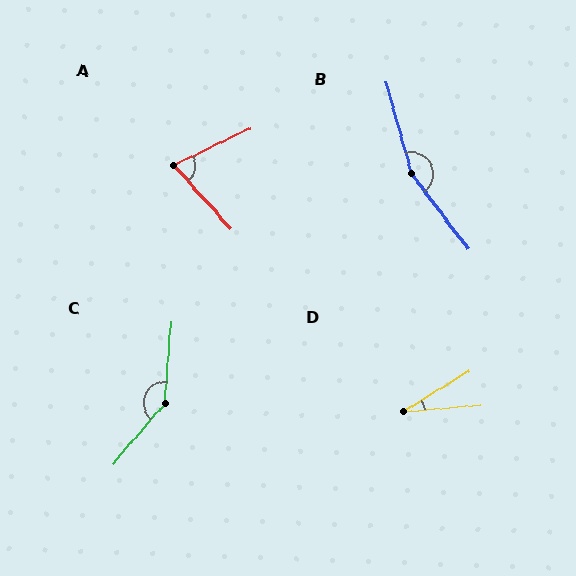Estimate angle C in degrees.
Approximately 144 degrees.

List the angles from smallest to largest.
D (27°), A (74°), C (144°), B (159°).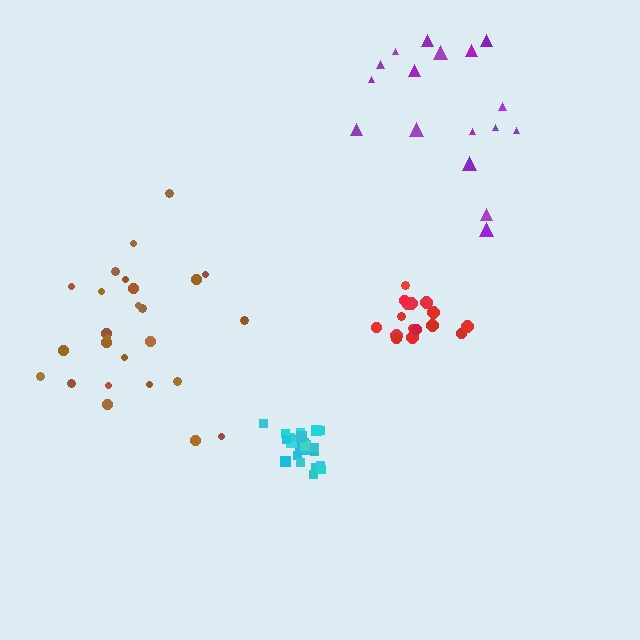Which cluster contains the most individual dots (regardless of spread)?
Brown (26).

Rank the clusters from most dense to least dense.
cyan, red, brown, purple.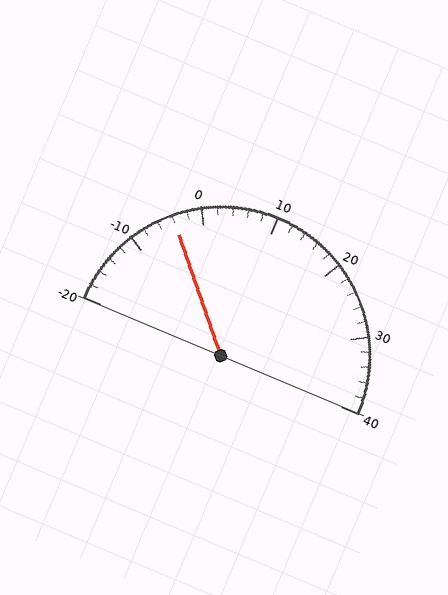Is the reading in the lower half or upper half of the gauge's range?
The reading is in the lower half of the range (-20 to 40).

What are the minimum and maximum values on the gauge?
The gauge ranges from -20 to 40.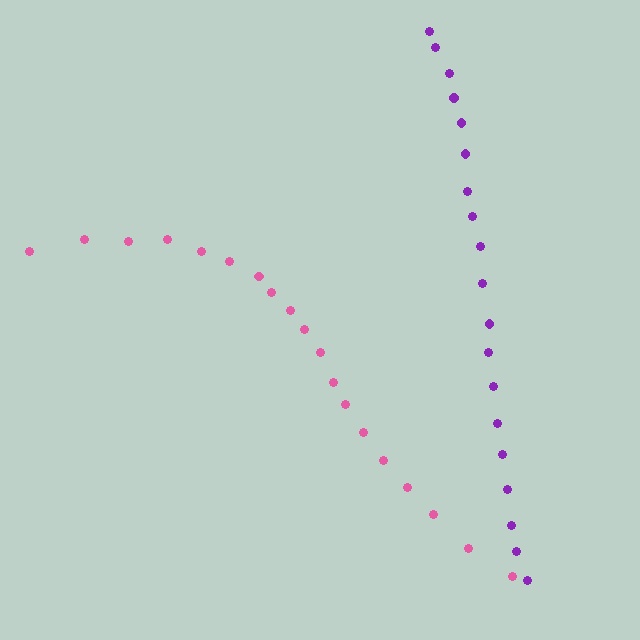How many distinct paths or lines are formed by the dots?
There are 2 distinct paths.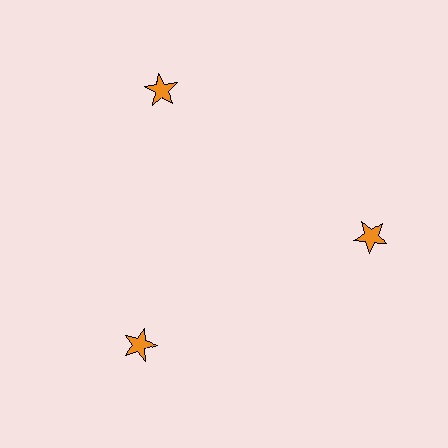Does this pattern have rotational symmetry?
Yes, this pattern has 3-fold rotational symmetry. It looks the same after rotating 120 degrees around the center.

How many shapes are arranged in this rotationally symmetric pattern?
There are 3 shapes, arranged in 3 groups of 1.